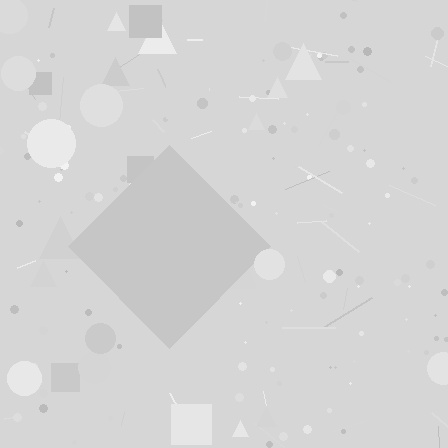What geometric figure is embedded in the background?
A diamond is embedded in the background.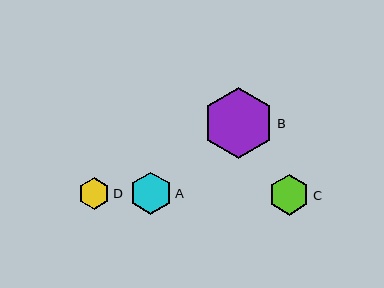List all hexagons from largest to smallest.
From largest to smallest: B, A, C, D.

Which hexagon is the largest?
Hexagon B is the largest with a size of approximately 71 pixels.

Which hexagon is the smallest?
Hexagon D is the smallest with a size of approximately 32 pixels.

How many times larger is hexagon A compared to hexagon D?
Hexagon A is approximately 1.3 times the size of hexagon D.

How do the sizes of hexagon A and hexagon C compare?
Hexagon A and hexagon C are approximately the same size.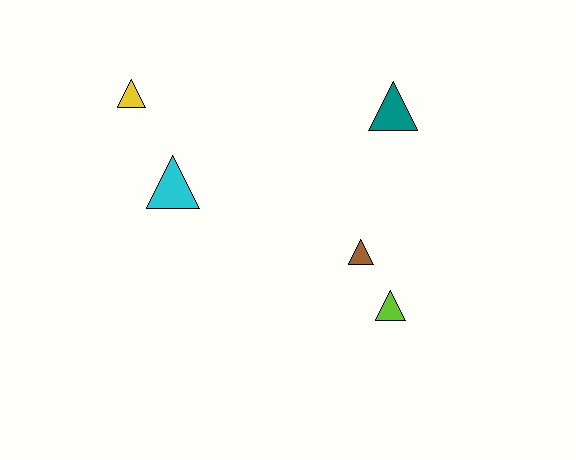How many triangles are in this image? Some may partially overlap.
There are 5 triangles.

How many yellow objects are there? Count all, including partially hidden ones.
There is 1 yellow object.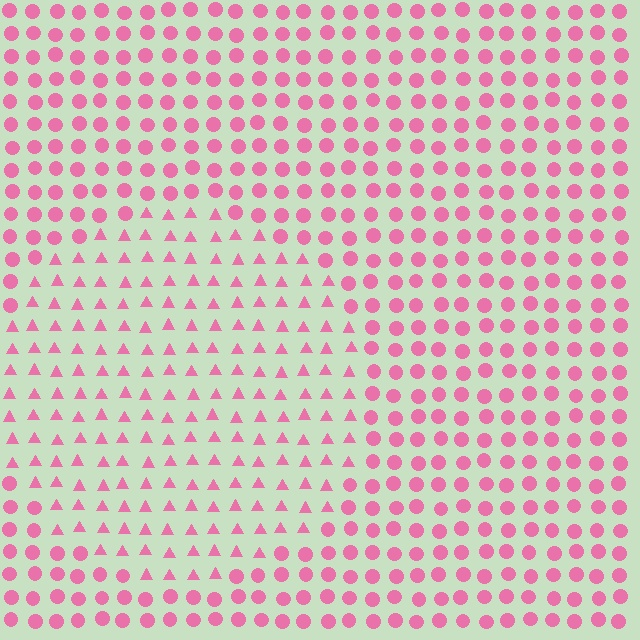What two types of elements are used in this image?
The image uses triangles inside the circle region and circles outside it.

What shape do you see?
I see a circle.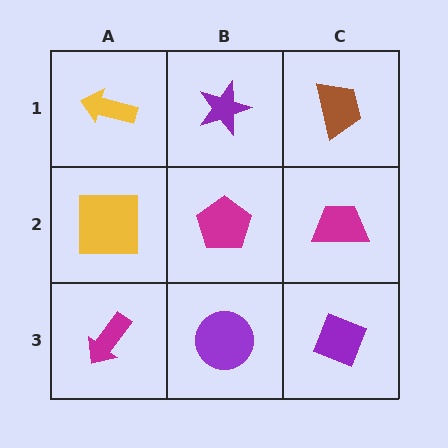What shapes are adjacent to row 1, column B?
A magenta pentagon (row 2, column B), a yellow arrow (row 1, column A), a brown trapezoid (row 1, column C).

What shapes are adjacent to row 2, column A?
A yellow arrow (row 1, column A), a magenta arrow (row 3, column A), a magenta pentagon (row 2, column B).